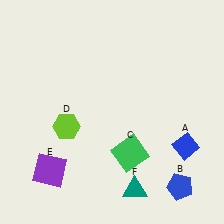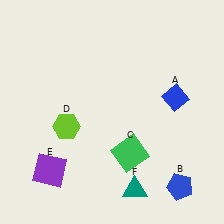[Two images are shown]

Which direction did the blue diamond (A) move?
The blue diamond (A) moved up.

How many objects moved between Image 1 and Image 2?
1 object moved between the two images.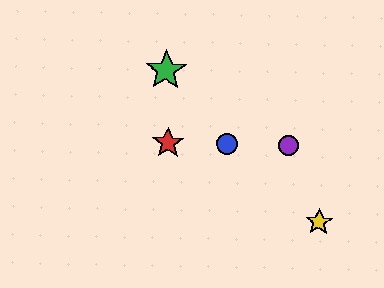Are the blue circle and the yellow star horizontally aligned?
No, the blue circle is at y≈144 and the yellow star is at y≈222.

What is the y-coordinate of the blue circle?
The blue circle is at y≈144.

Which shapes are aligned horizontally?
The red star, the blue circle, the purple circle are aligned horizontally.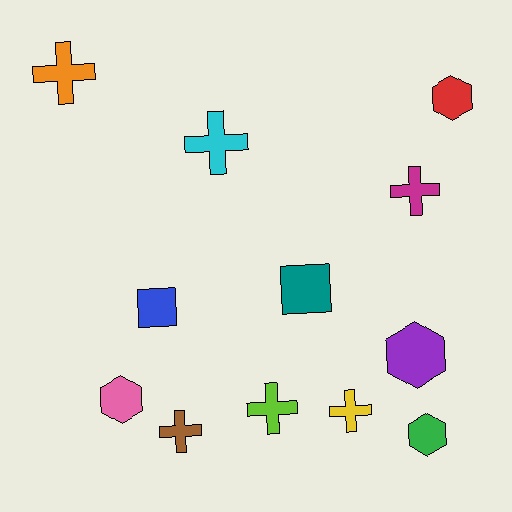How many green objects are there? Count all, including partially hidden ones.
There is 1 green object.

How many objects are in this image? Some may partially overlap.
There are 12 objects.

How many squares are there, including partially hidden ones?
There are 2 squares.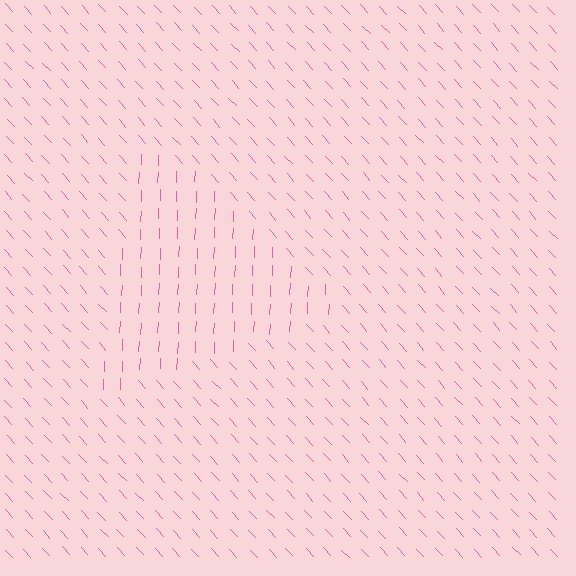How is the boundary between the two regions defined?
The boundary is defined purely by a change in line orientation (approximately 45 degrees difference). All lines are the same color and thickness.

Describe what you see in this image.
The image is filled with small pink line segments. A triangle region in the image has lines oriented differently from the surrounding lines, creating a visible texture boundary.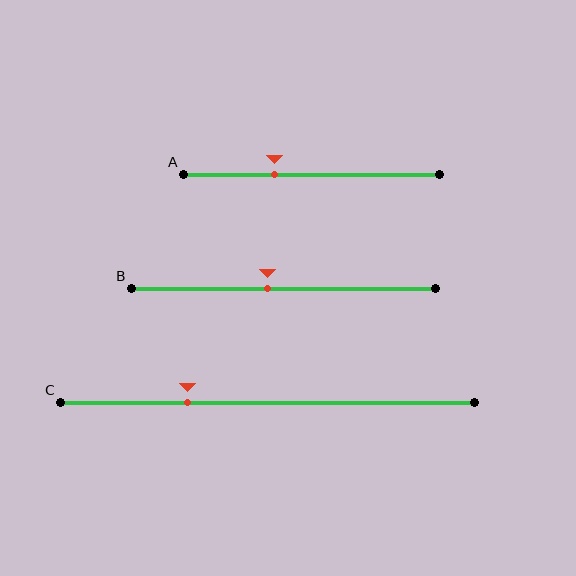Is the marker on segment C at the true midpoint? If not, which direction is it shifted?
No, the marker on segment C is shifted to the left by about 19% of the segment length.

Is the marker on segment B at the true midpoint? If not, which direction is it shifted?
No, the marker on segment B is shifted to the left by about 5% of the segment length.